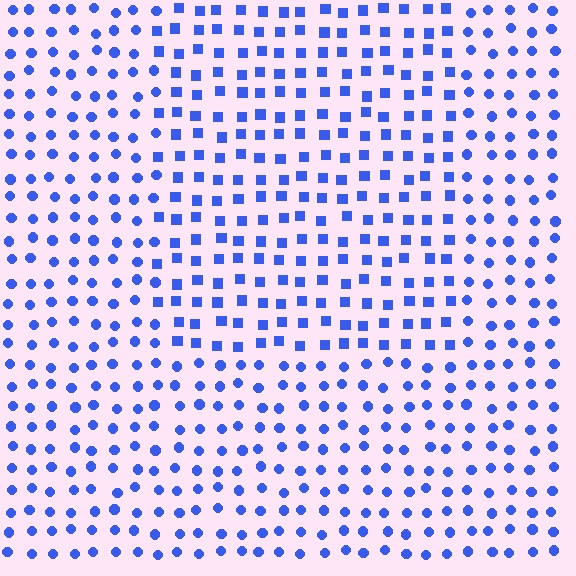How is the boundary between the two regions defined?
The boundary is defined by a change in element shape: squares inside vs. circles outside. All elements share the same color and spacing.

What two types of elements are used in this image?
The image uses squares inside the rectangle region and circles outside it.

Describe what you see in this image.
The image is filled with small blue elements arranged in a uniform grid. A rectangle-shaped region contains squares, while the surrounding area contains circles. The boundary is defined purely by the change in element shape.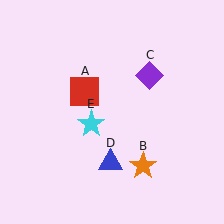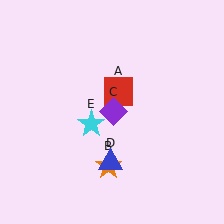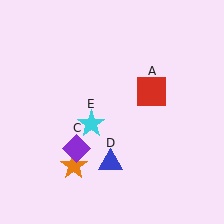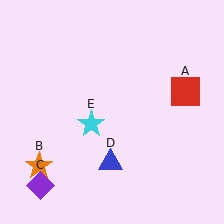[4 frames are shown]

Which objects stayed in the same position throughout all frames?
Blue triangle (object D) and cyan star (object E) remained stationary.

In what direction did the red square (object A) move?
The red square (object A) moved right.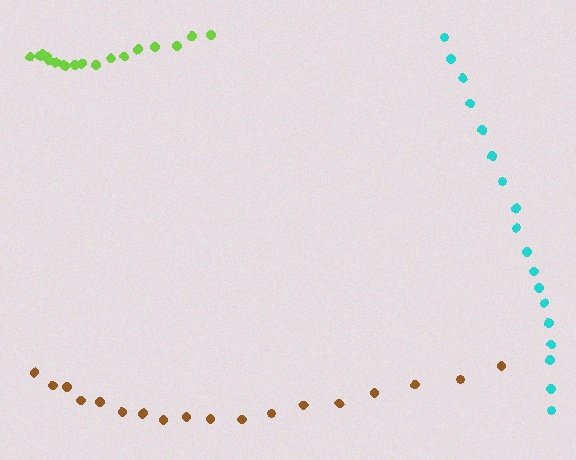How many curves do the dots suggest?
There are 3 distinct paths.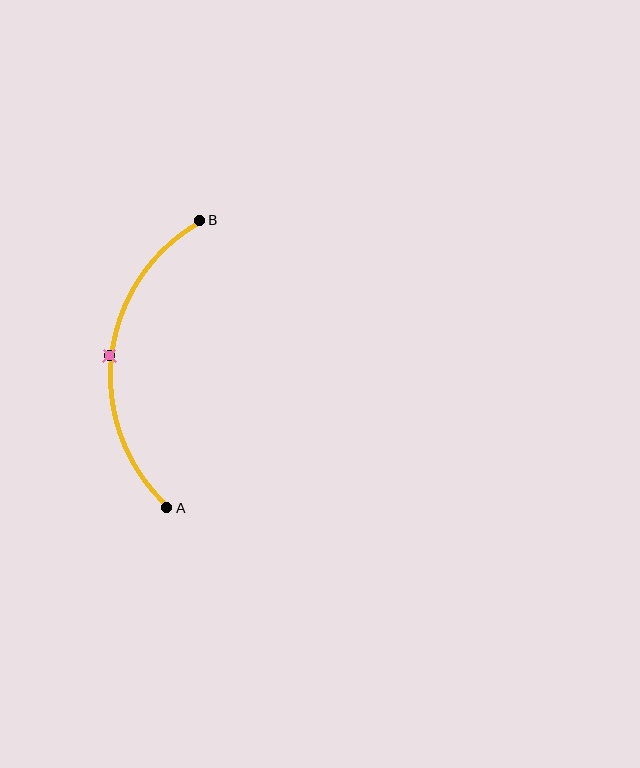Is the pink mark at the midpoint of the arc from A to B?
Yes. The pink mark lies on the arc at equal arc-length from both A and B — it is the arc midpoint.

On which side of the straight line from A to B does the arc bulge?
The arc bulges to the left of the straight line connecting A and B.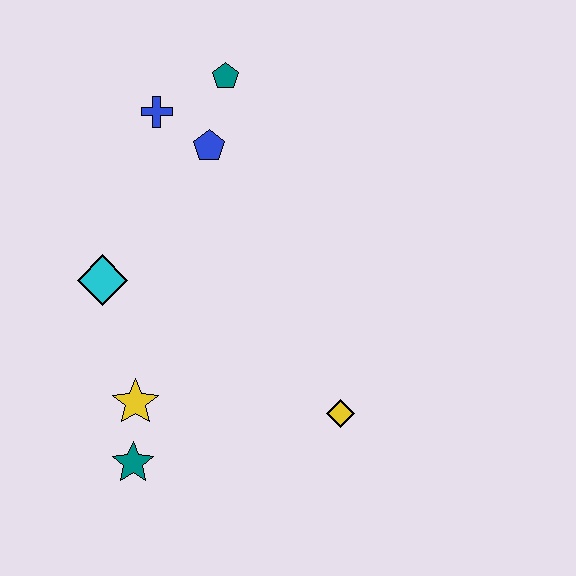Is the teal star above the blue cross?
No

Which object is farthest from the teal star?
The teal pentagon is farthest from the teal star.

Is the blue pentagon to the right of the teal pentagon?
No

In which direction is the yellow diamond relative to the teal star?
The yellow diamond is to the right of the teal star.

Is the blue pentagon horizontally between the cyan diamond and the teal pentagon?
Yes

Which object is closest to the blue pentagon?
The blue cross is closest to the blue pentagon.